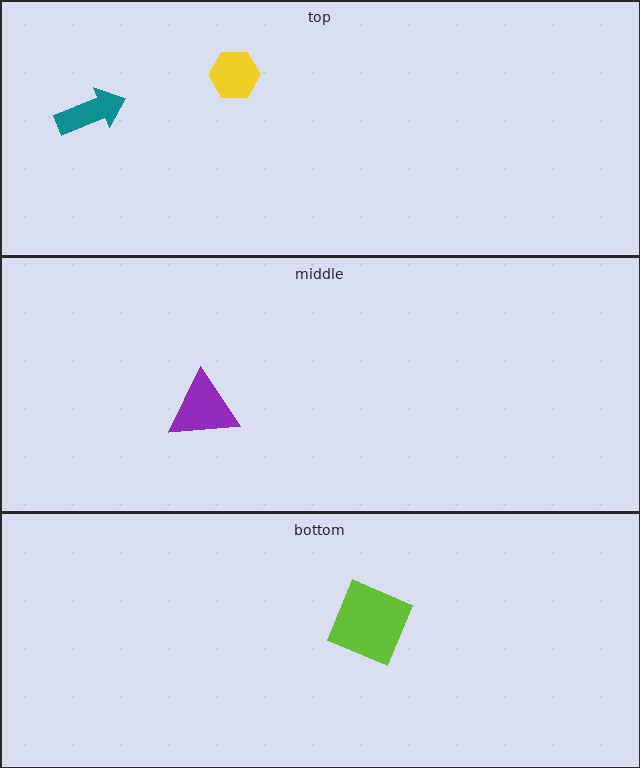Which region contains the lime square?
The bottom region.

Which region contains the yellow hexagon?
The top region.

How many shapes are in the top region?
2.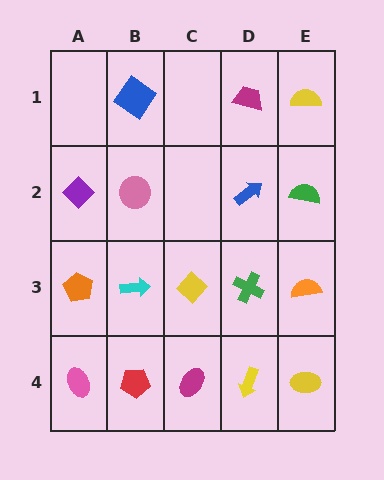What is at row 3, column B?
A cyan arrow.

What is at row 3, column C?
A yellow diamond.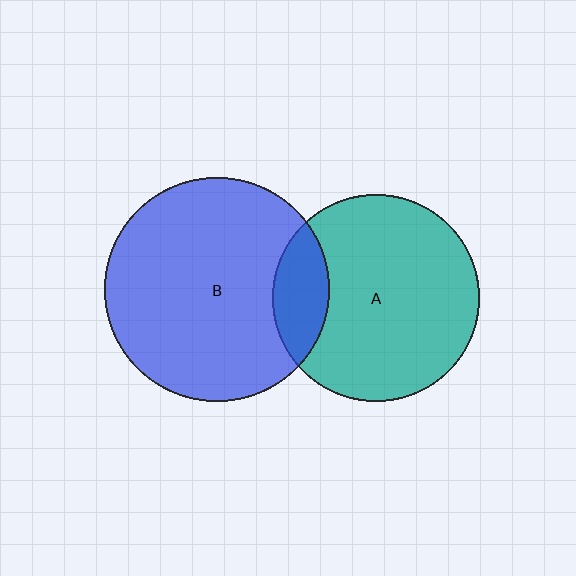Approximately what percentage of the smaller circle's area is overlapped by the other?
Approximately 15%.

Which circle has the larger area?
Circle B (blue).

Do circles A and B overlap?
Yes.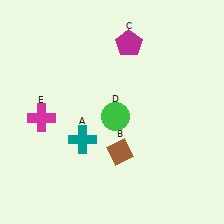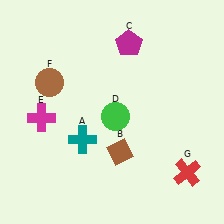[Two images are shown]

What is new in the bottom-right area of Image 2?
A red cross (G) was added in the bottom-right area of Image 2.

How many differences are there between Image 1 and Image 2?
There are 2 differences between the two images.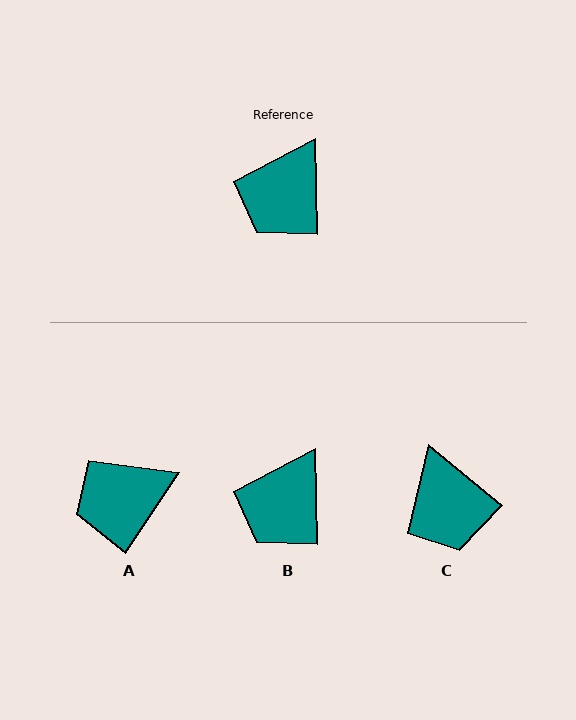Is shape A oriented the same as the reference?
No, it is off by about 36 degrees.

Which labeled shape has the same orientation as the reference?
B.